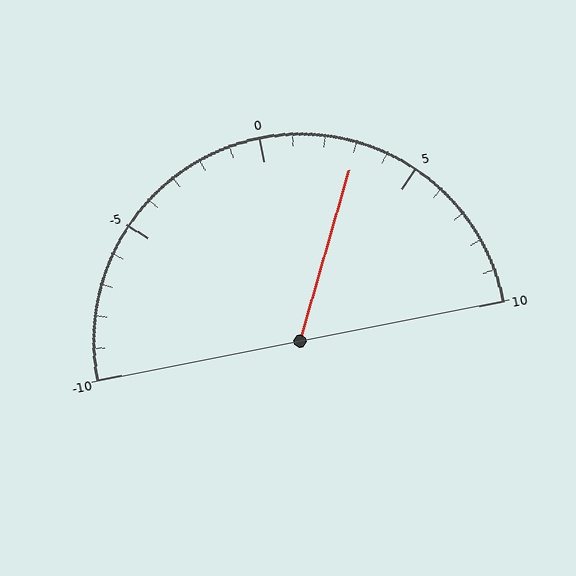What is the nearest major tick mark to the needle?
The nearest major tick mark is 5.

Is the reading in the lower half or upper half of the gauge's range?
The reading is in the upper half of the range (-10 to 10).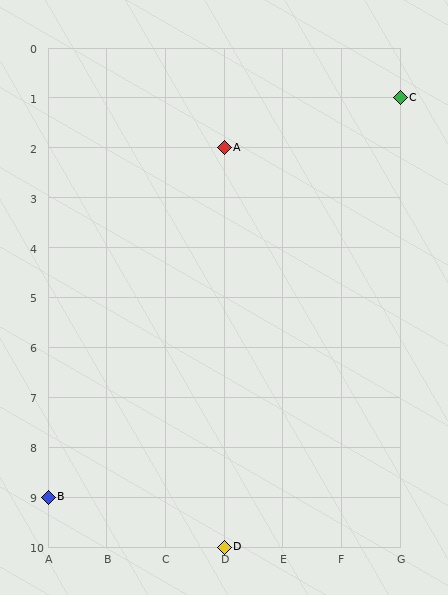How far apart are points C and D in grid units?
Points C and D are 3 columns and 9 rows apart (about 9.5 grid units diagonally).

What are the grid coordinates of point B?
Point B is at grid coordinates (A, 9).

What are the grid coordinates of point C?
Point C is at grid coordinates (G, 1).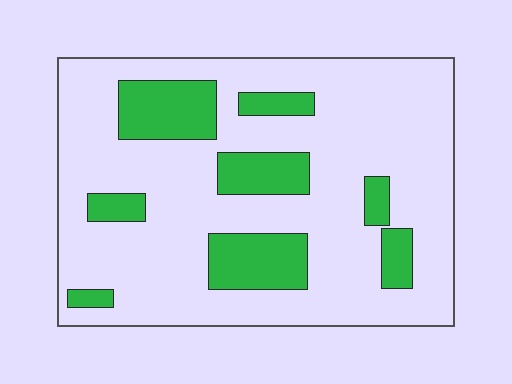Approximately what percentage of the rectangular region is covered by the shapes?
Approximately 20%.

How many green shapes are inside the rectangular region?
8.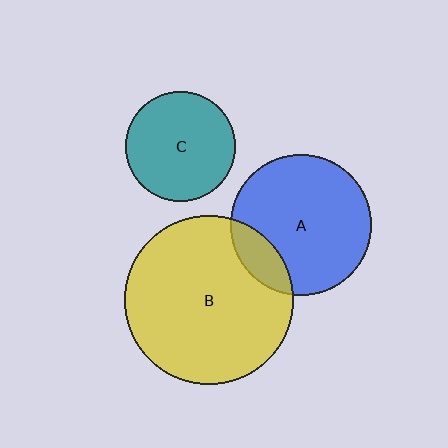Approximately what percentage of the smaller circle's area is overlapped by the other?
Approximately 15%.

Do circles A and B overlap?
Yes.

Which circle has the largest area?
Circle B (yellow).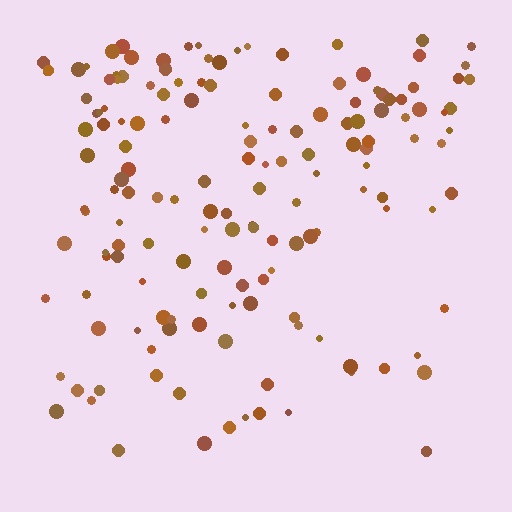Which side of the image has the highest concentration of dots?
The top.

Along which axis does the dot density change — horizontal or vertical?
Vertical.